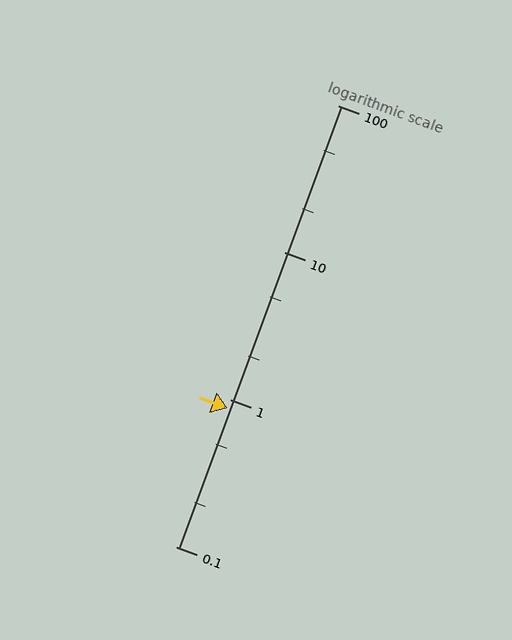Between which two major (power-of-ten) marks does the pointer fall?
The pointer is between 0.1 and 1.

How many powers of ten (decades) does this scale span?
The scale spans 3 decades, from 0.1 to 100.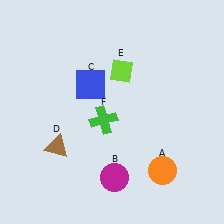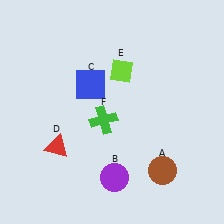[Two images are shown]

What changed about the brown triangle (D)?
In Image 1, D is brown. In Image 2, it changed to red.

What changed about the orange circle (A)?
In Image 1, A is orange. In Image 2, it changed to brown.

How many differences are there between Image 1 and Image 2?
There are 3 differences between the two images.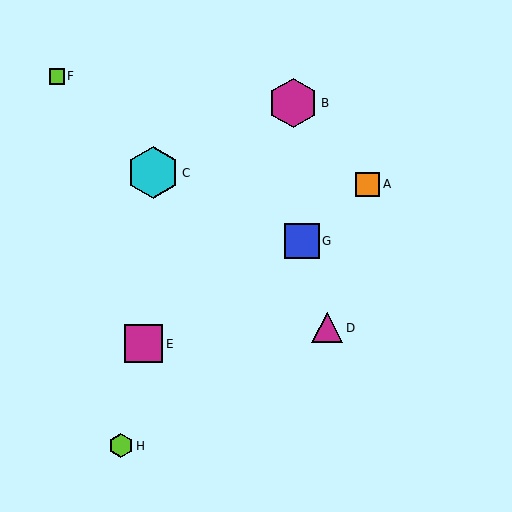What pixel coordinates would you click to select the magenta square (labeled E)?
Click at (144, 344) to select the magenta square E.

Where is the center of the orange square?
The center of the orange square is at (367, 184).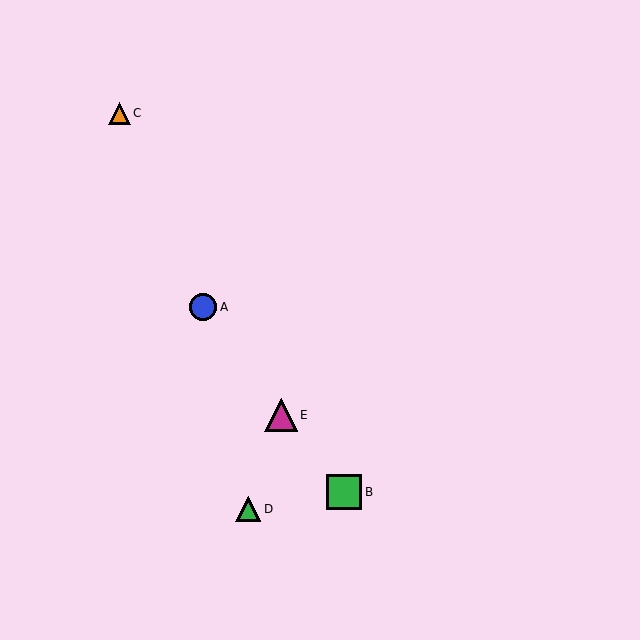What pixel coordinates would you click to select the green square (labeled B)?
Click at (344, 492) to select the green square B.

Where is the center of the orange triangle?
The center of the orange triangle is at (119, 113).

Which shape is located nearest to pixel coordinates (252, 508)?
The green triangle (labeled D) at (248, 509) is nearest to that location.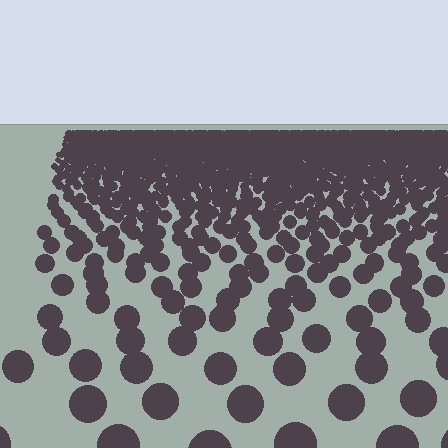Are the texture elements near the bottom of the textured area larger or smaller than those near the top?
Larger. Near the bottom, elements are closer to the viewer and appear at a bigger on-screen size.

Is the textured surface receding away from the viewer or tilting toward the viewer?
The surface is receding away from the viewer. Texture elements get smaller and denser toward the top.